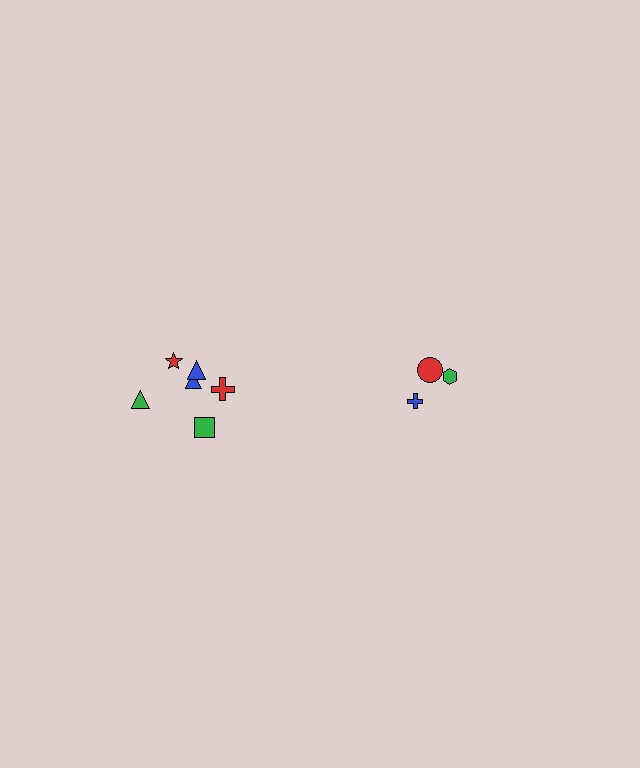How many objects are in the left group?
There are 6 objects.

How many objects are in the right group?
There are 3 objects.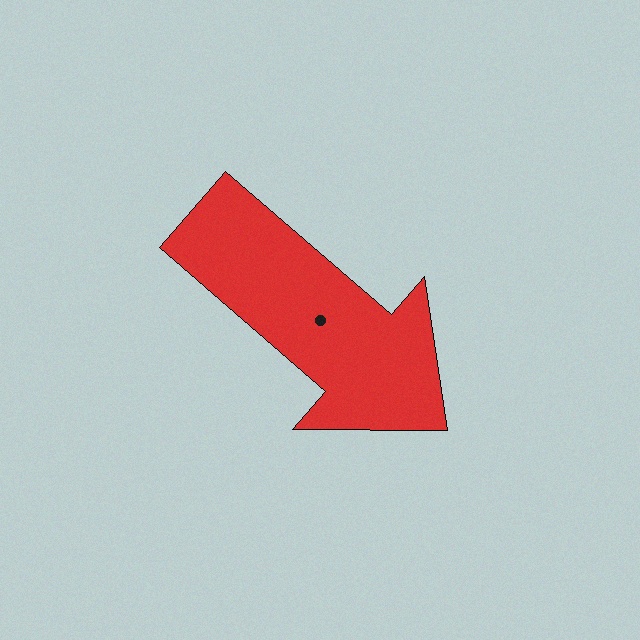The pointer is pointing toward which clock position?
Roughly 4 o'clock.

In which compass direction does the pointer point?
Southeast.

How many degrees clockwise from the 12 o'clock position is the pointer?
Approximately 131 degrees.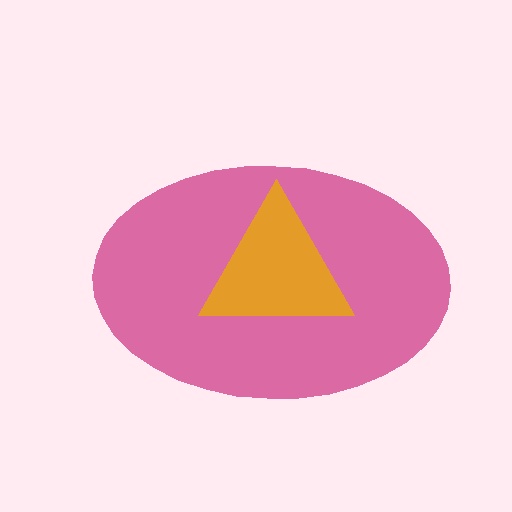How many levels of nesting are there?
2.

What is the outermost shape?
The pink ellipse.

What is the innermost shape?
The orange triangle.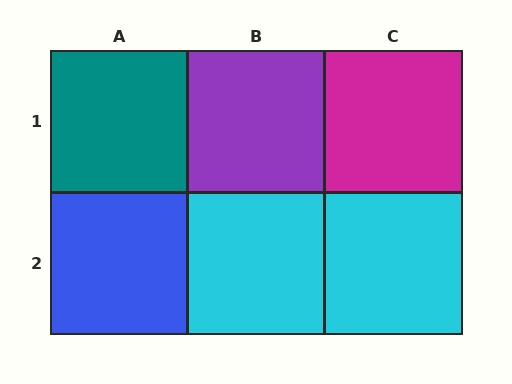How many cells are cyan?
2 cells are cyan.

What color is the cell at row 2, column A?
Blue.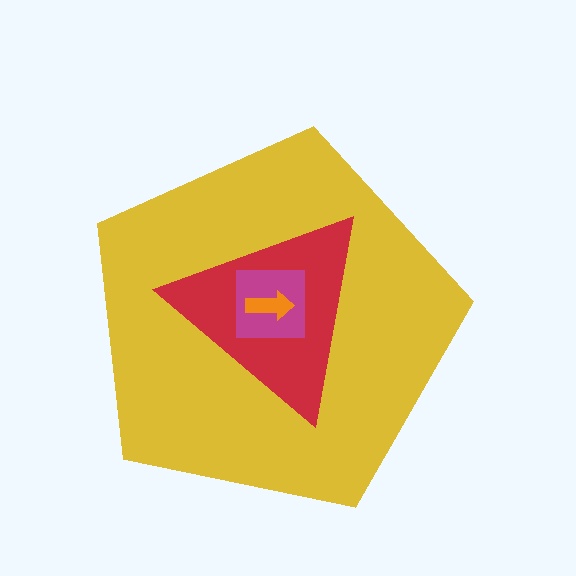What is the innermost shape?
The orange arrow.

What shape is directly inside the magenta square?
The orange arrow.